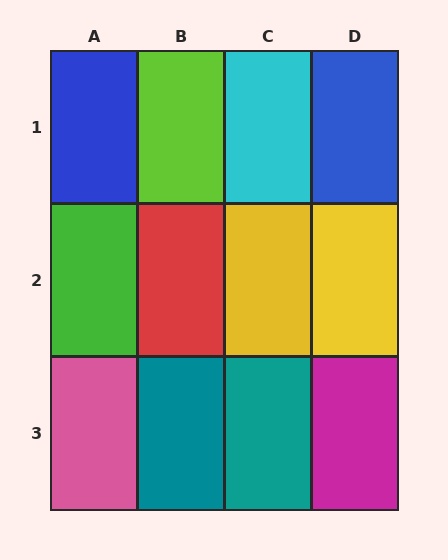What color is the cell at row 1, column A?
Blue.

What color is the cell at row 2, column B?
Red.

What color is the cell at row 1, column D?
Blue.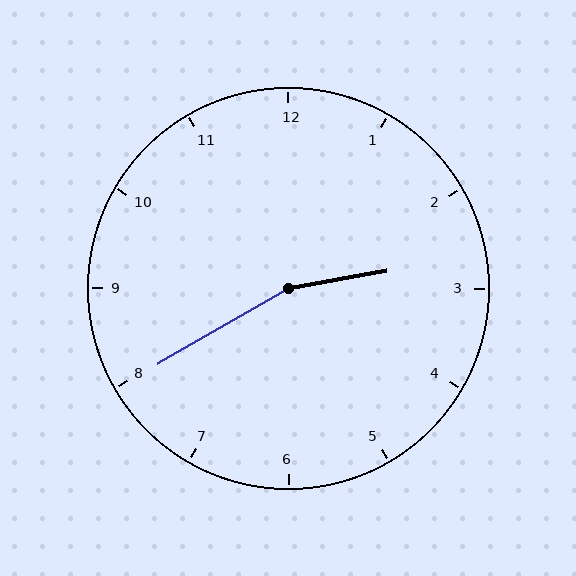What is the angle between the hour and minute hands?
Approximately 160 degrees.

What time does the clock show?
2:40.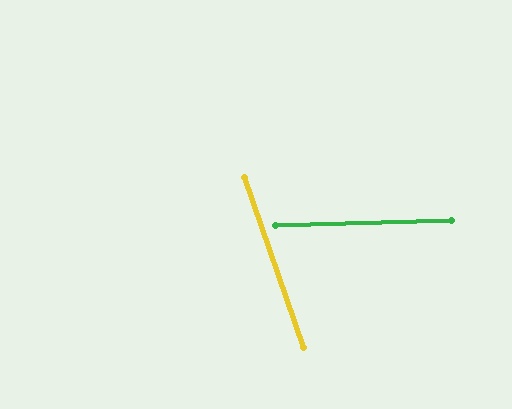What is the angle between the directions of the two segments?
Approximately 73 degrees.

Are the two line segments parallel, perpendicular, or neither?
Neither parallel nor perpendicular — they differ by about 73°.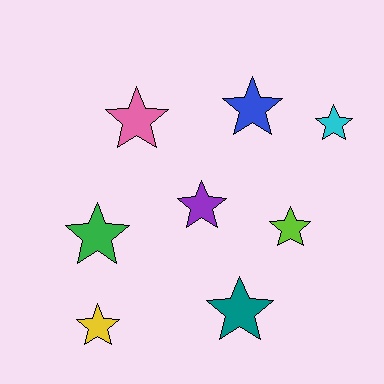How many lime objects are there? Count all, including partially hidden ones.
There is 1 lime object.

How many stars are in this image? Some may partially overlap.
There are 8 stars.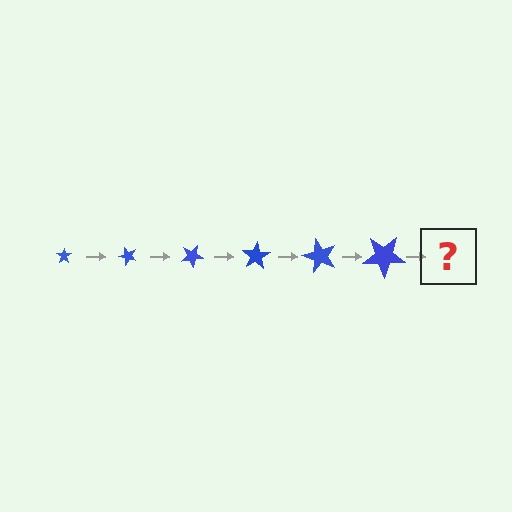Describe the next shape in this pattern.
It should be a star, larger than the previous one and rotated 300 degrees from the start.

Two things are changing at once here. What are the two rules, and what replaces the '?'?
The two rules are that the star grows larger each step and it rotates 50 degrees each step. The '?' should be a star, larger than the previous one and rotated 300 degrees from the start.